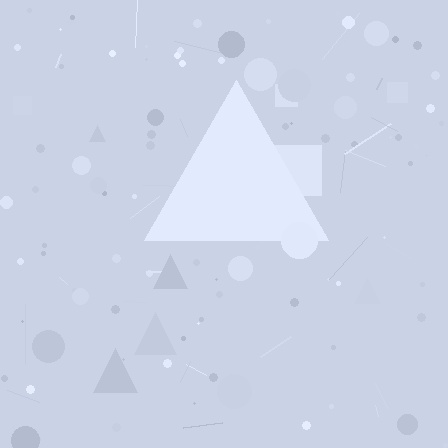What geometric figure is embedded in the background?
A triangle is embedded in the background.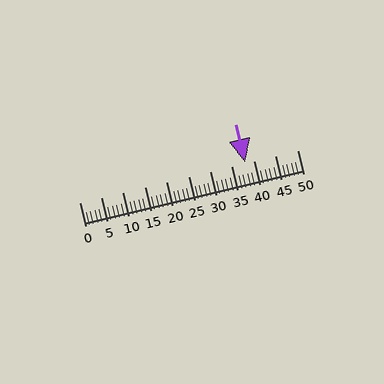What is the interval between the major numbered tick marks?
The major tick marks are spaced 5 units apart.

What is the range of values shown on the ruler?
The ruler shows values from 0 to 50.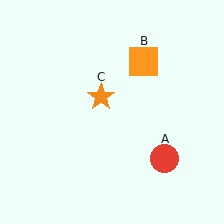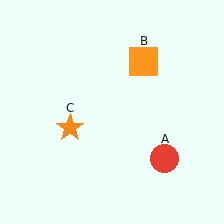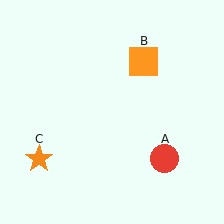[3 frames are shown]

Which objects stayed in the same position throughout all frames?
Red circle (object A) and orange square (object B) remained stationary.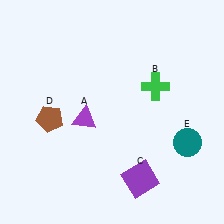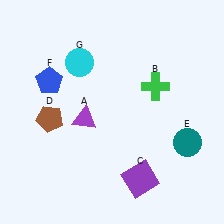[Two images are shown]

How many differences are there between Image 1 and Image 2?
There are 2 differences between the two images.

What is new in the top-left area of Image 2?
A cyan circle (G) was added in the top-left area of Image 2.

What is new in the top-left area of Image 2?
A blue pentagon (F) was added in the top-left area of Image 2.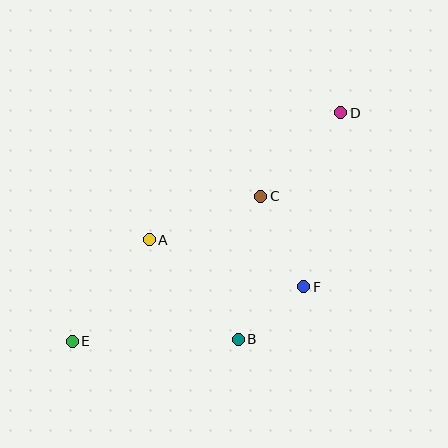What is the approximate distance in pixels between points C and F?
The distance between C and F is approximately 100 pixels.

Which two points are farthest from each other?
Points D and E are farthest from each other.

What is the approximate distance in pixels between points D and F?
The distance between D and F is approximately 178 pixels.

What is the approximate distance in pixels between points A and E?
The distance between A and E is approximately 127 pixels.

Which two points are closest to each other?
Points B and F are closest to each other.